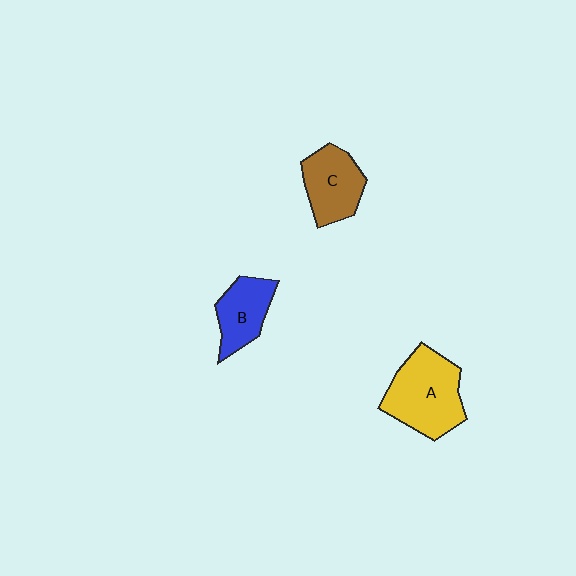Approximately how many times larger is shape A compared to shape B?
Approximately 1.6 times.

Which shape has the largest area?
Shape A (yellow).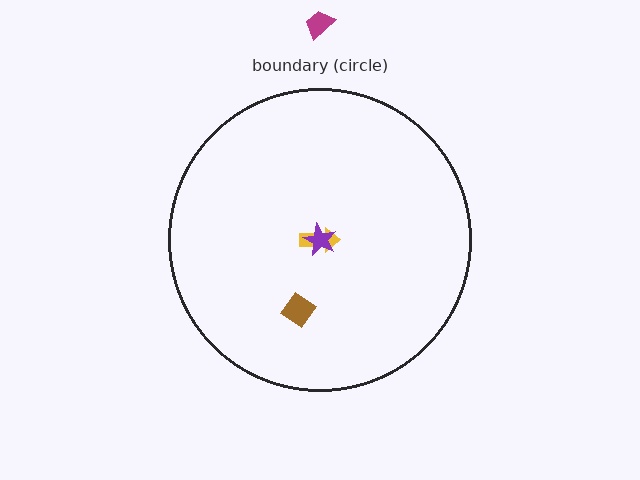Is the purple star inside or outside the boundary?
Inside.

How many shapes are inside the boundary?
3 inside, 1 outside.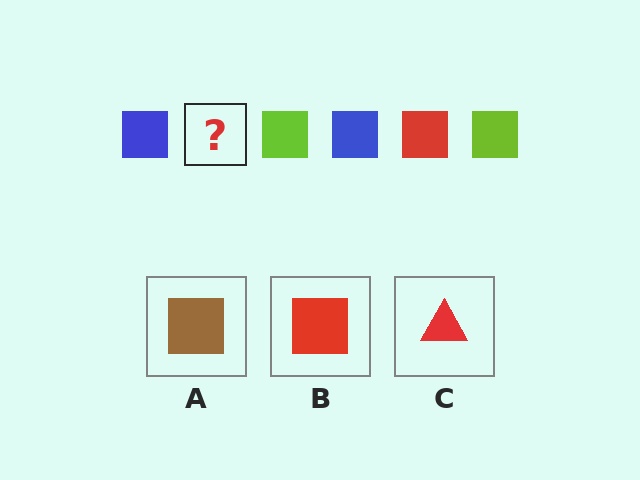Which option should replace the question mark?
Option B.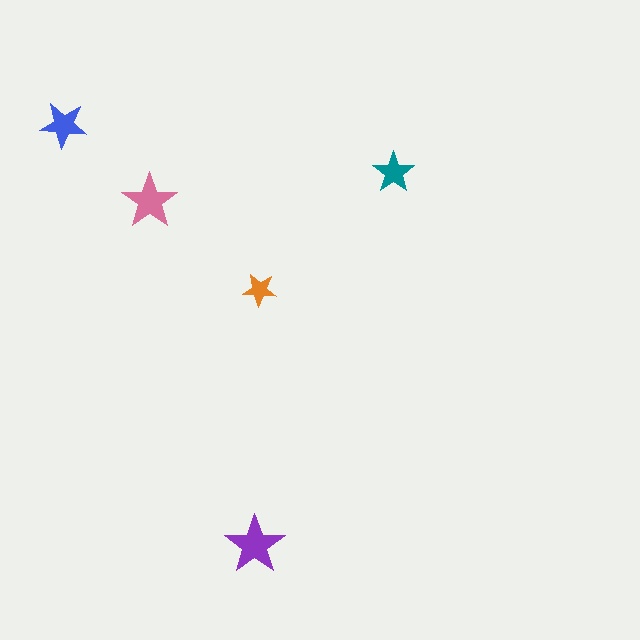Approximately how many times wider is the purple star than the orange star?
About 2 times wider.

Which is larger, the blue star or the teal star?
The blue one.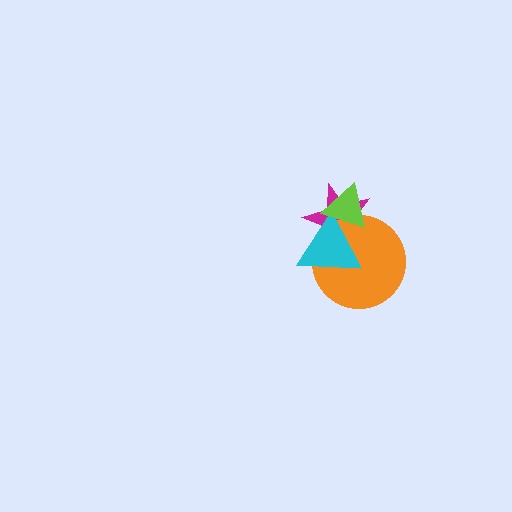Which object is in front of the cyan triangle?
The lime triangle is in front of the cyan triangle.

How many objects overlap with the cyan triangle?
3 objects overlap with the cyan triangle.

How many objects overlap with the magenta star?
3 objects overlap with the magenta star.